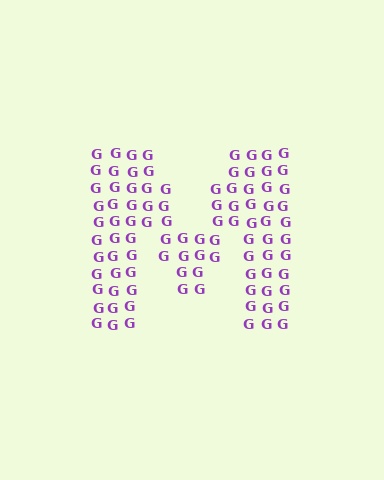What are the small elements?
The small elements are letter G's.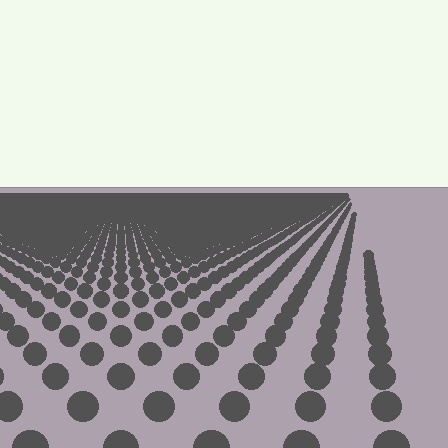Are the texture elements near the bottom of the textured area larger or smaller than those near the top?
Larger. Near the bottom, elements are closer to the viewer and appear at a bigger on-screen size.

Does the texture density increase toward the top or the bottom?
Density increases toward the top.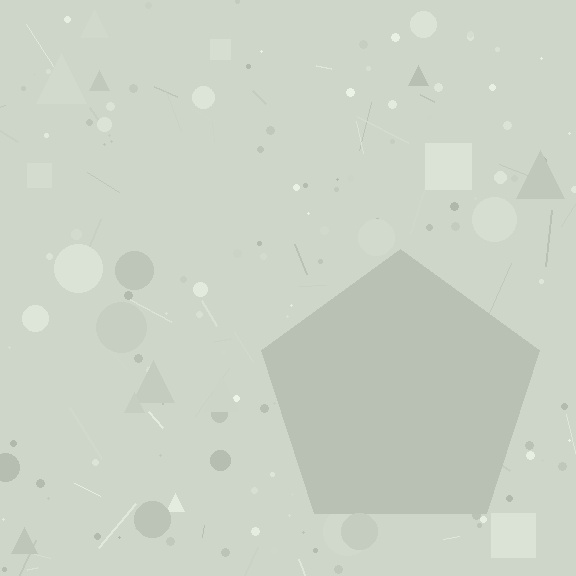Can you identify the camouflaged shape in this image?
The camouflaged shape is a pentagon.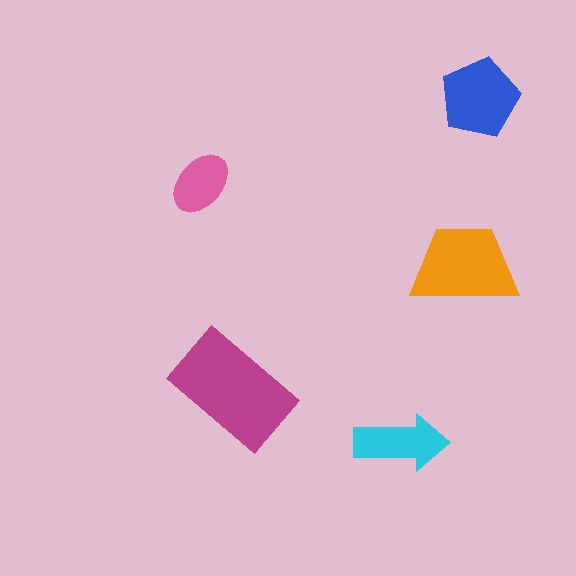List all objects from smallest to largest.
The pink ellipse, the cyan arrow, the blue pentagon, the orange trapezoid, the magenta rectangle.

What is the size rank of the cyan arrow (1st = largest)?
4th.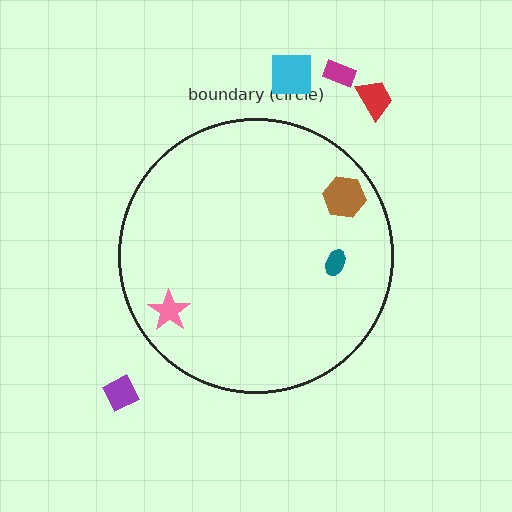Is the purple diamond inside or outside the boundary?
Outside.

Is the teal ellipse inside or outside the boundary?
Inside.